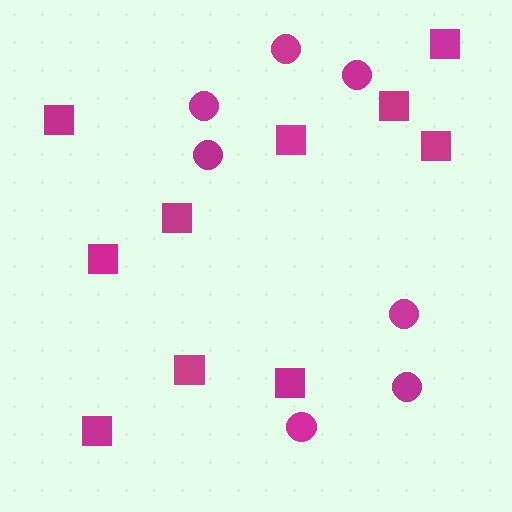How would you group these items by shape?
There are 2 groups: one group of circles (7) and one group of squares (10).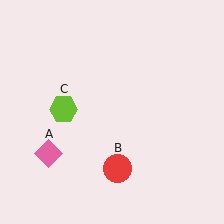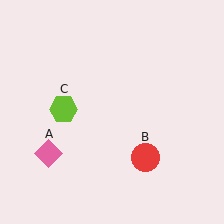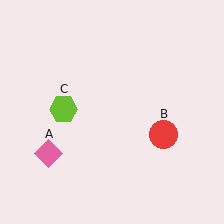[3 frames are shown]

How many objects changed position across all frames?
1 object changed position: red circle (object B).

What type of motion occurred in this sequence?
The red circle (object B) rotated counterclockwise around the center of the scene.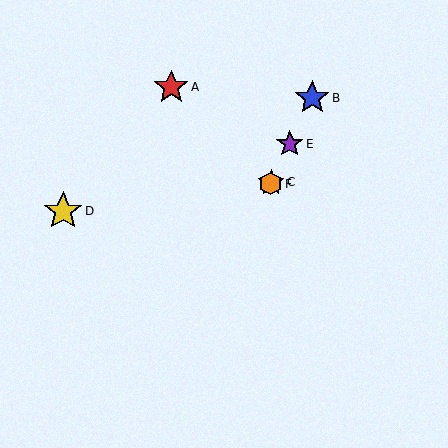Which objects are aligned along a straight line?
Objects B, C, E, F are aligned along a straight line.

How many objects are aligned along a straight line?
4 objects (B, C, E, F) are aligned along a straight line.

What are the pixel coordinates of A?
Object A is at (171, 87).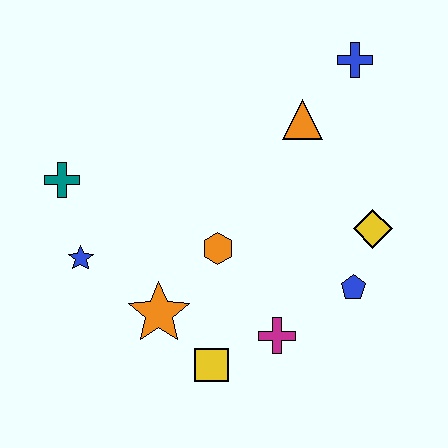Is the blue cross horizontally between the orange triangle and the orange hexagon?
No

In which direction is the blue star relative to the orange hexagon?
The blue star is to the left of the orange hexagon.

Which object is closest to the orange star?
The yellow square is closest to the orange star.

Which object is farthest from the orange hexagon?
The blue cross is farthest from the orange hexagon.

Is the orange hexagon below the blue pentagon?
No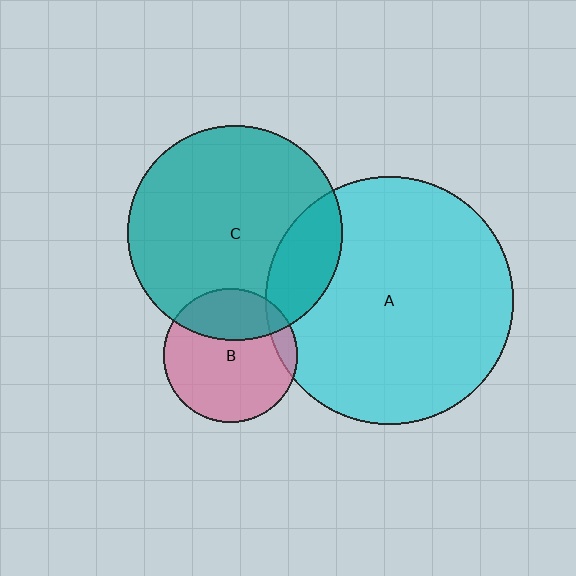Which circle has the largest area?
Circle A (cyan).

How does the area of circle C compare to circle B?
Approximately 2.6 times.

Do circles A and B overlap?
Yes.